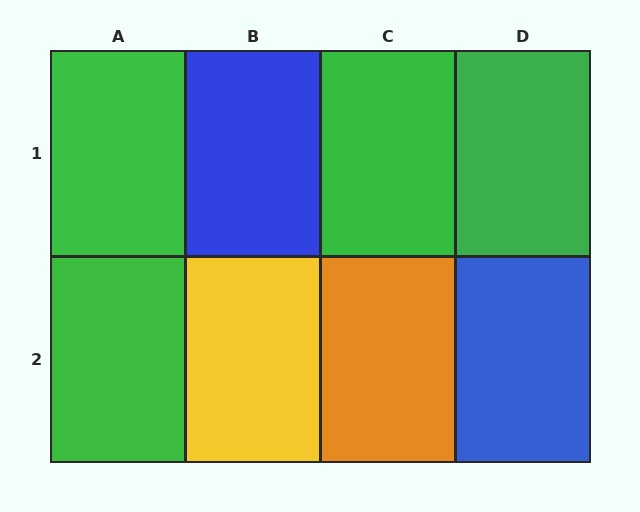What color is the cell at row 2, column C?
Orange.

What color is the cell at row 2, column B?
Yellow.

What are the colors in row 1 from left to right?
Green, blue, green, green.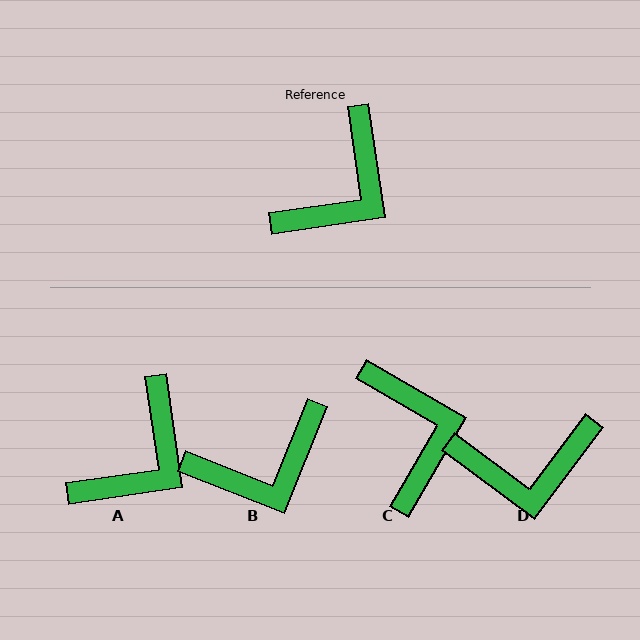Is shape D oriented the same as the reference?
No, it is off by about 45 degrees.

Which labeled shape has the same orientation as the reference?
A.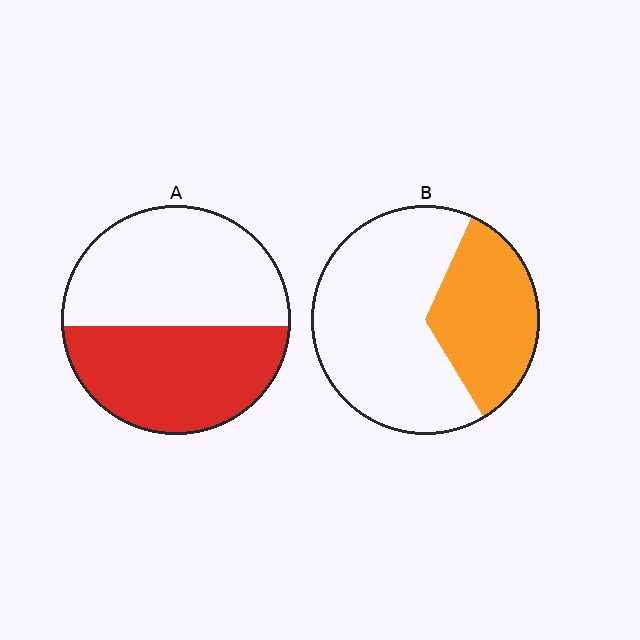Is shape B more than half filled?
No.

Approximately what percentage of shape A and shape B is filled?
A is approximately 45% and B is approximately 35%.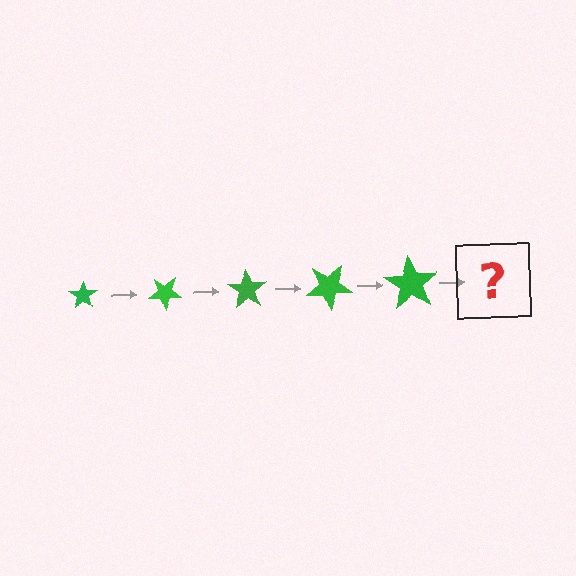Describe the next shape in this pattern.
It should be a star, larger than the previous one and rotated 175 degrees from the start.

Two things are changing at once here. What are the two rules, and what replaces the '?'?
The two rules are that the star grows larger each step and it rotates 35 degrees each step. The '?' should be a star, larger than the previous one and rotated 175 degrees from the start.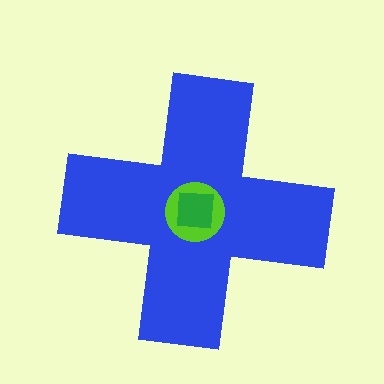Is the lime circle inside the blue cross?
Yes.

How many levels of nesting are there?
3.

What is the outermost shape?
The blue cross.